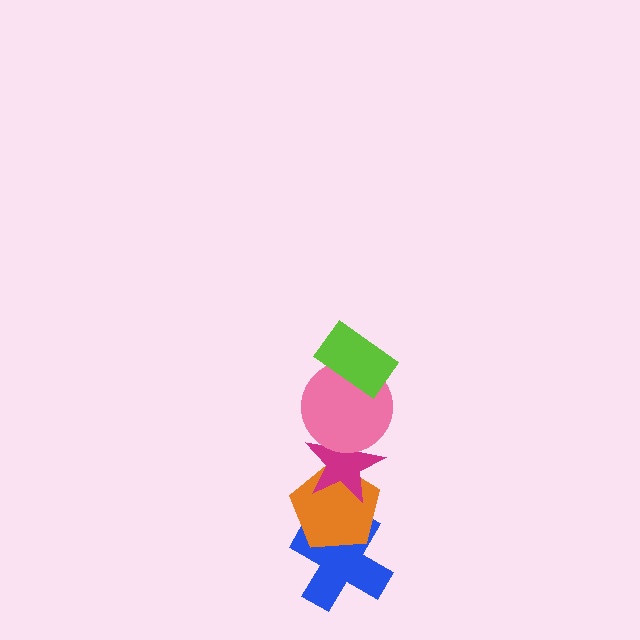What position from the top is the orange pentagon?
The orange pentagon is 4th from the top.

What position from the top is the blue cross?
The blue cross is 5th from the top.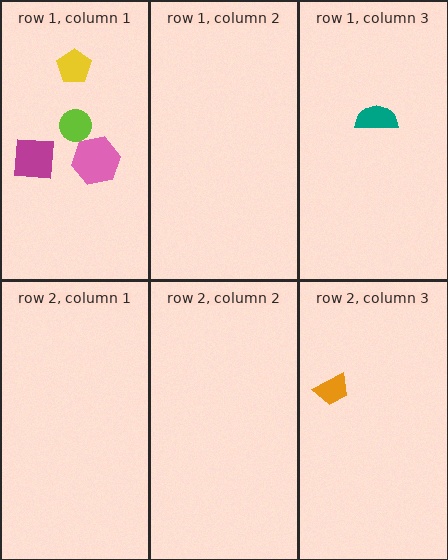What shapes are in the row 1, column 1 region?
The lime circle, the yellow pentagon, the pink hexagon, the magenta square.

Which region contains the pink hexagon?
The row 1, column 1 region.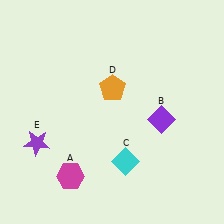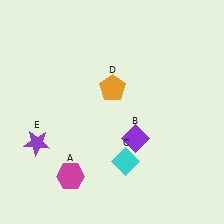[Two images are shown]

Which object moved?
The purple diamond (B) moved left.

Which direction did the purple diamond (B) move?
The purple diamond (B) moved left.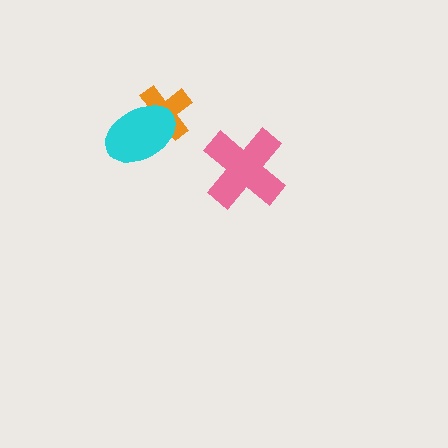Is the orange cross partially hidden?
Yes, it is partially covered by another shape.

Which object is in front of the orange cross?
The cyan ellipse is in front of the orange cross.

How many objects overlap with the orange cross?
1 object overlaps with the orange cross.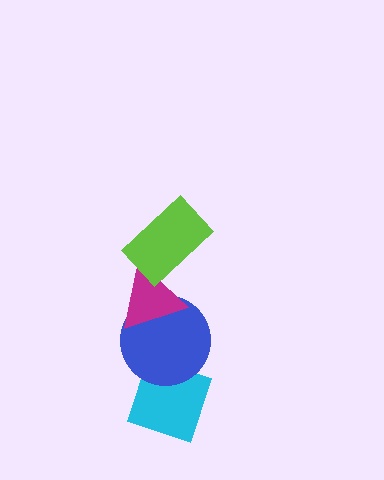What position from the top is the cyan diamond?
The cyan diamond is 4th from the top.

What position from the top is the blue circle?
The blue circle is 3rd from the top.